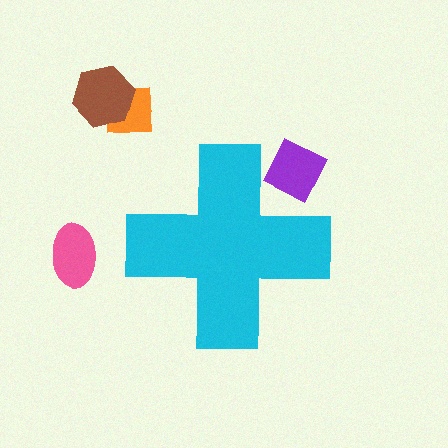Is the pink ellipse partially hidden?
No, the pink ellipse is fully visible.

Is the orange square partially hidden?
No, the orange square is fully visible.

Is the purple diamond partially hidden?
Yes, the purple diamond is partially hidden behind the cyan cross.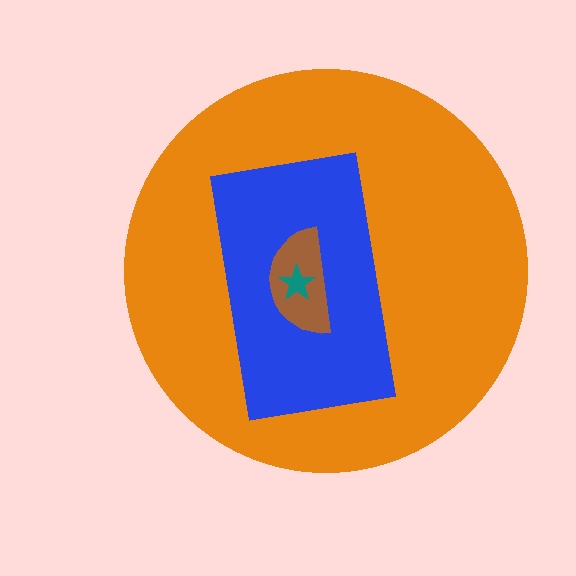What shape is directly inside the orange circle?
The blue rectangle.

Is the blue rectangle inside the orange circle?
Yes.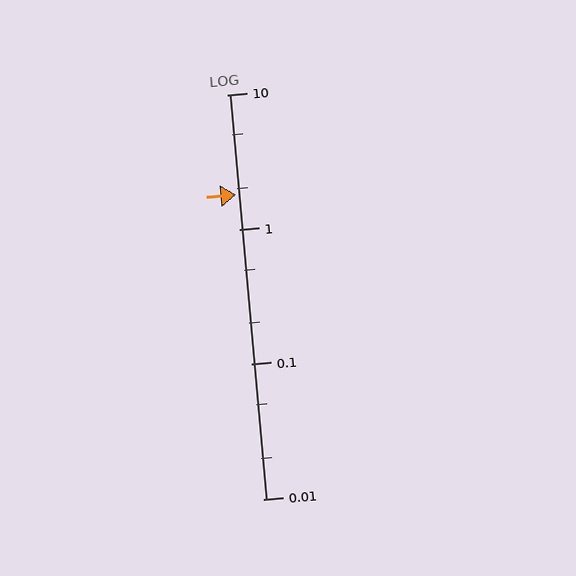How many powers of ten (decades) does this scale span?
The scale spans 3 decades, from 0.01 to 10.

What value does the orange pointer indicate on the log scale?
The pointer indicates approximately 1.8.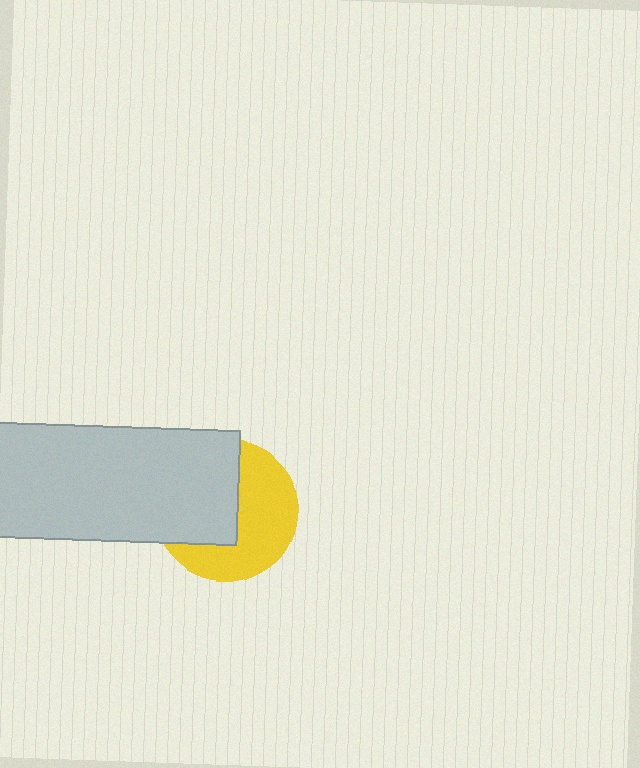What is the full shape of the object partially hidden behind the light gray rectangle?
The partially hidden object is a yellow circle.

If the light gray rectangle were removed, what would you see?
You would see the complete yellow circle.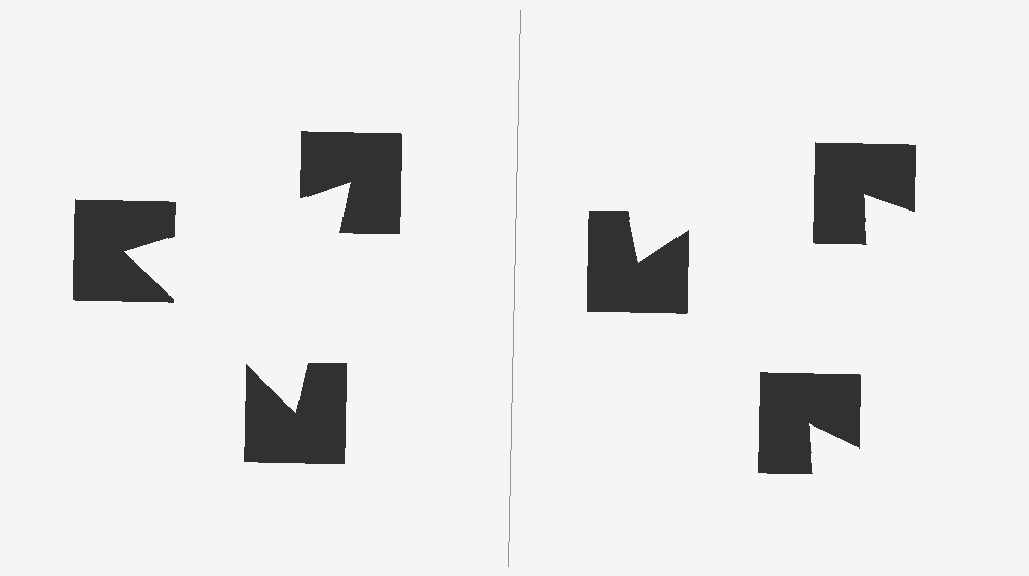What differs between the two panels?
The notched squares are positioned identically on both sides; only the wedge orientations differ. On the left they align to a triangle; on the right they are misaligned.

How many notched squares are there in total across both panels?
6 — 3 on each side.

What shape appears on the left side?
An illusory triangle.